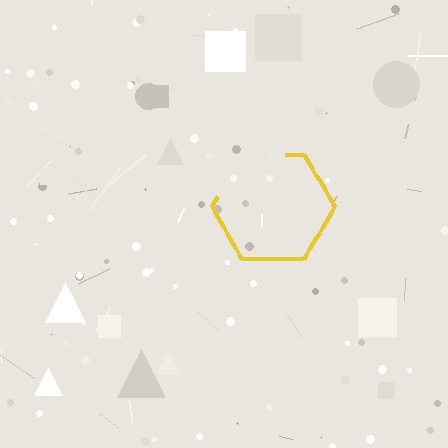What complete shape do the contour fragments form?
The contour fragments form a hexagon.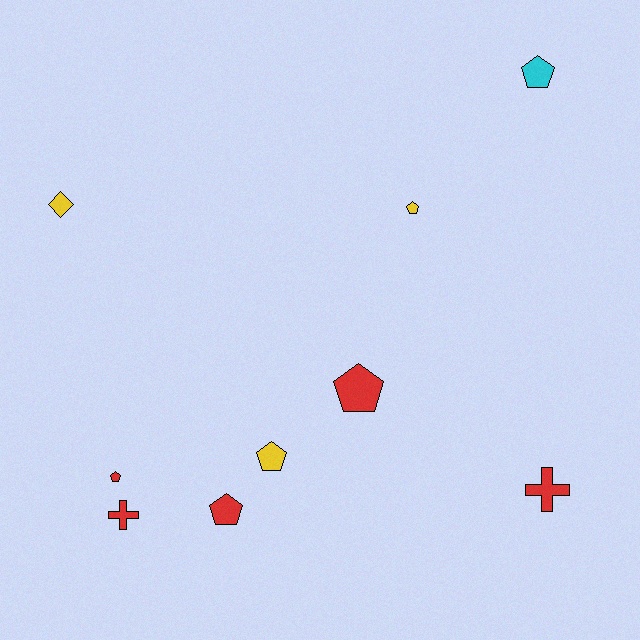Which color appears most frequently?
Red, with 5 objects.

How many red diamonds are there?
There are no red diamonds.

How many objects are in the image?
There are 9 objects.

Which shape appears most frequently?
Pentagon, with 6 objects.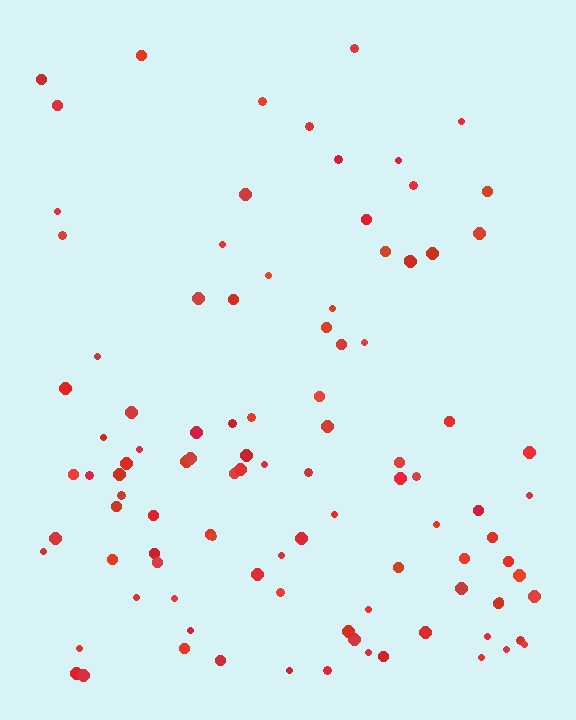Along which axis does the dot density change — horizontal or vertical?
Vertical.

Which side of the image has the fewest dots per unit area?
The top.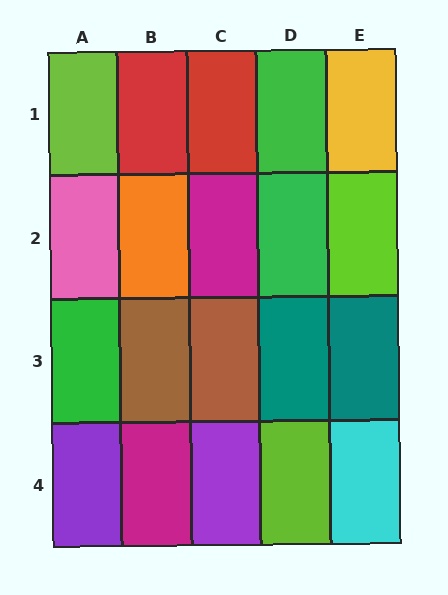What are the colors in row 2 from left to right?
Pink, orange, magenta, green, lime.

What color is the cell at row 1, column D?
Green.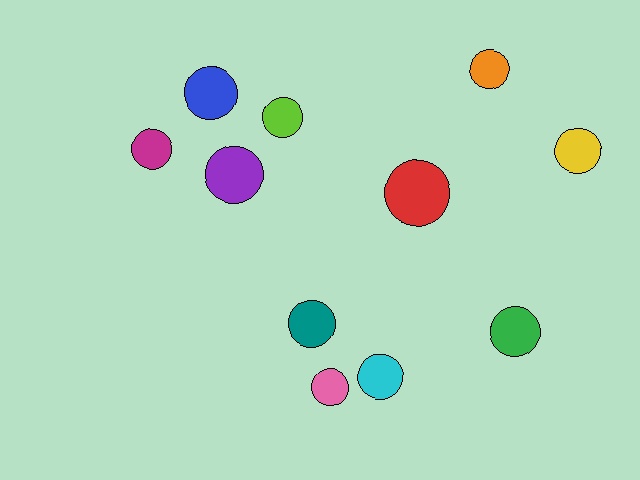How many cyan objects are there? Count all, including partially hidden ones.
There is 1 cyan object.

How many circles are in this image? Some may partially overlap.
There are 11 circles.